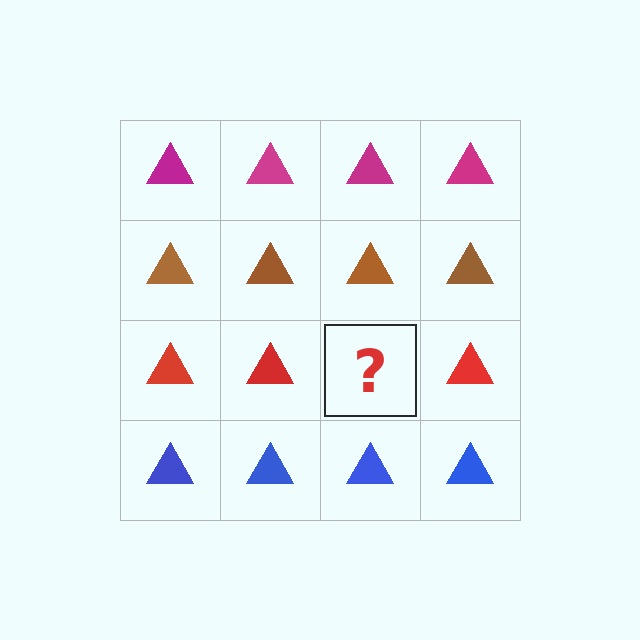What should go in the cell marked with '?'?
The missing cell should contain a red triangle.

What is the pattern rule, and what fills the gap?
The rule is that each row has a consistent color. The gap should be filled with a red triangle.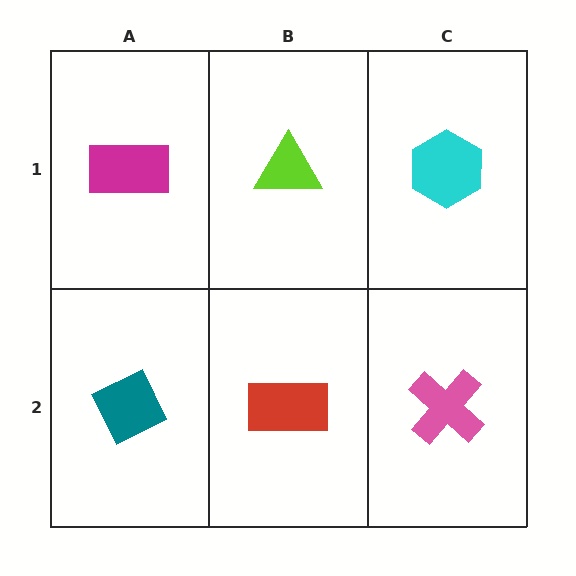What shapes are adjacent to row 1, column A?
A teal diamond (row 2, column A), a lime triangle (row 1, column B).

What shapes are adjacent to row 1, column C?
A pink cross (row 2, column C), a lime triangle (row 1, column B).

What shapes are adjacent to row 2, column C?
A cyan hexagon (row 1, column C), a red rectangle (row 2, column B).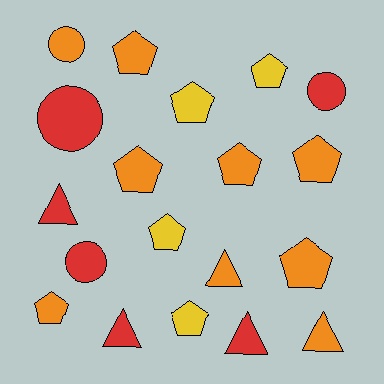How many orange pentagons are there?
There are 6 orange pentagons.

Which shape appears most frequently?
Pentagon, with 10 objects.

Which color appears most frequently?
Orange, with 9 objects.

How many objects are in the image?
There are 19 objects.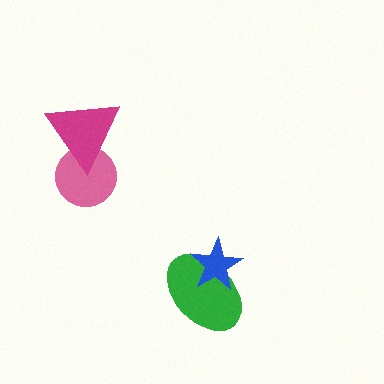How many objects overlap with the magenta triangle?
1 object overlaps with the magenta triangle.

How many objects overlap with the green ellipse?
1 object overlaps with the green ellipse.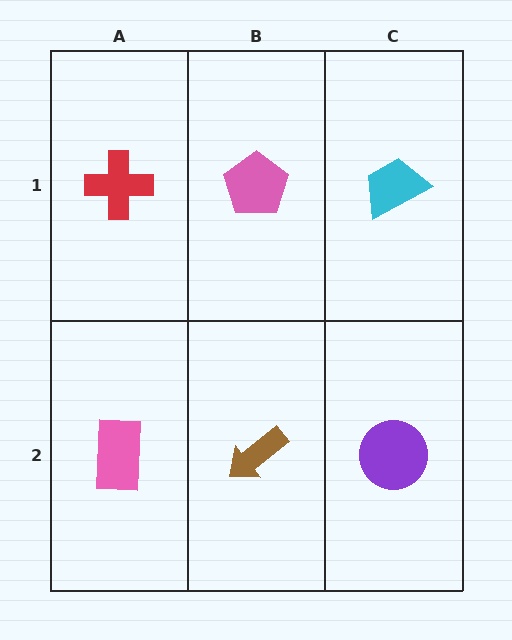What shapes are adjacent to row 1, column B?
A brown arrow (row 2, column B), a red cross (row 1, column A), a cyan trapezoid (row 1, column C).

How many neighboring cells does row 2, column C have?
2.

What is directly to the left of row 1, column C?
A pink pentagon.